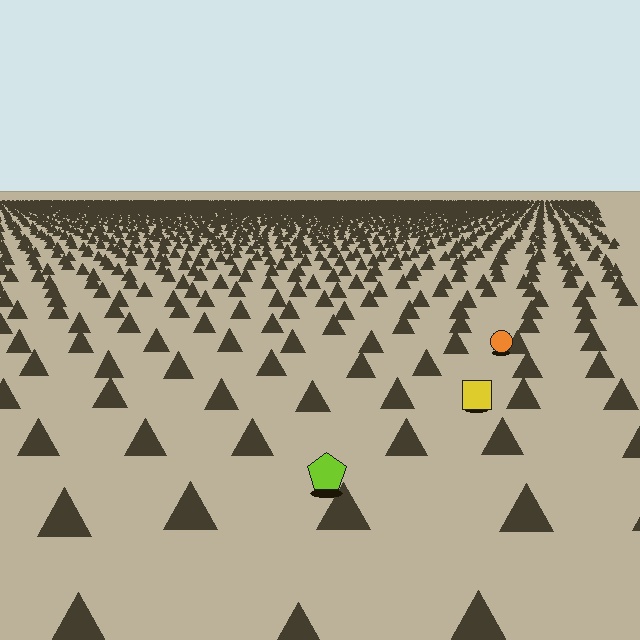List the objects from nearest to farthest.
From nearest to farthest: the lime pentagon, the yellow square, the orange circle.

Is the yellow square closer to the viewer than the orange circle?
Yes. The yellow square is closer — you can tell from the texture gradient: the ground texture is coarser near it.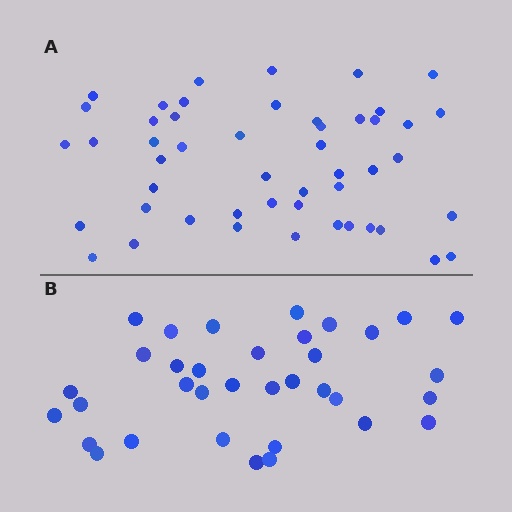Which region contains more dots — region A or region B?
Region A (the top region) has more dots.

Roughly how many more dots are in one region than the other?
Region A has approximately 15 more dots than region B.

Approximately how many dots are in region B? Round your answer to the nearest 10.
About 40 dots. (The exact count is 35, which rounds to 40.)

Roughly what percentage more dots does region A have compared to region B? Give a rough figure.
About 40% more.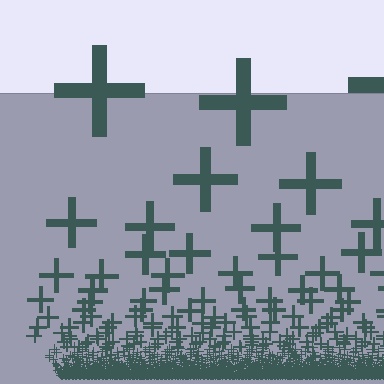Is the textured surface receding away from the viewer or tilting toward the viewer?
The surface appears to tilt toward the viewer. Texture elements get larger and sparser toward the top.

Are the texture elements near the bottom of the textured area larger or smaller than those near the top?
Smaller. The gradient is inverted — elements near the bottom are smaller and denser.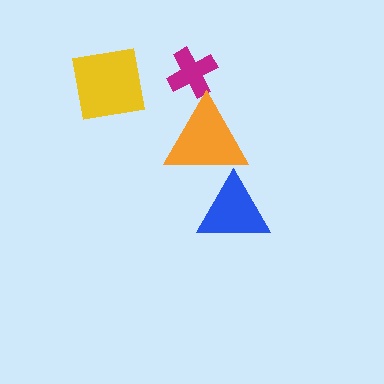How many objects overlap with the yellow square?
0 objects overlap with the yellow square.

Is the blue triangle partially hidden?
Yes, it is partially covered by another shape.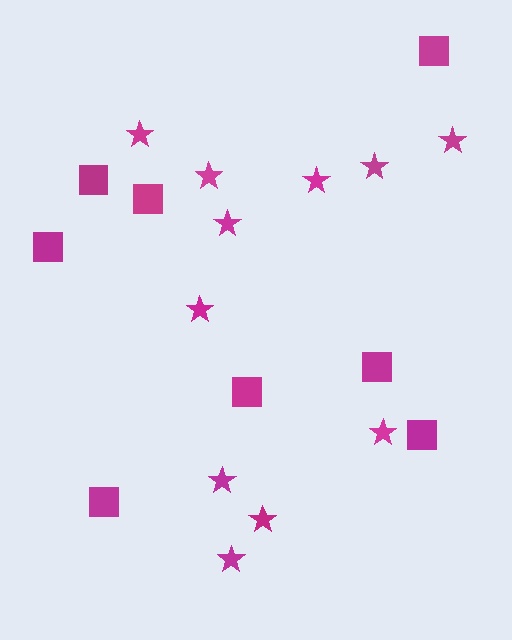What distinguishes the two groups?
There are 2 groups: one group of squares (8) and one group of stars (11).